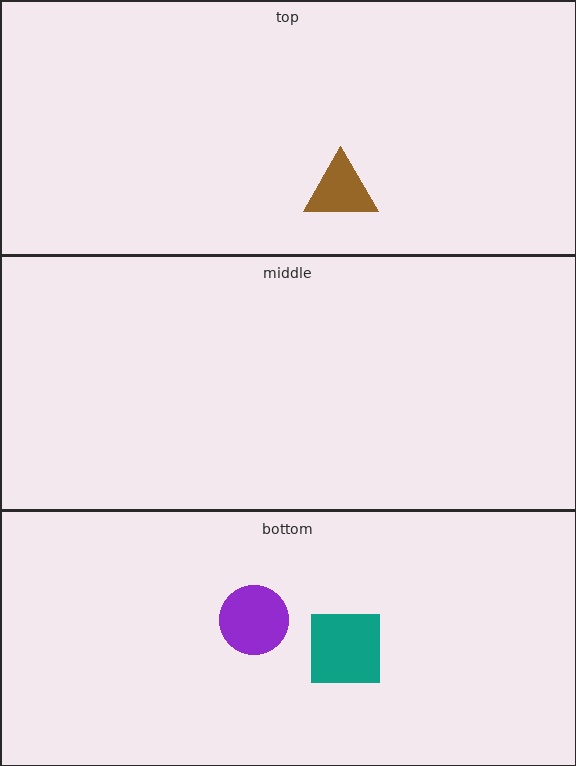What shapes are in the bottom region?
The teal square, the purple circle.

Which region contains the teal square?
The bottom region.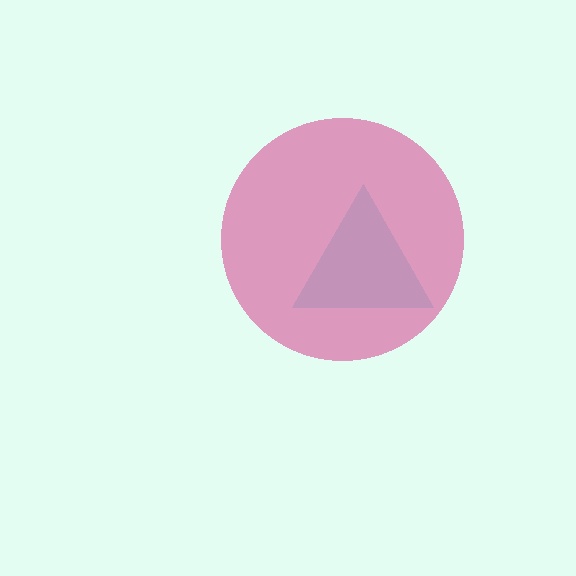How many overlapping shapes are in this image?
There are 2 overlapping shapes in the image.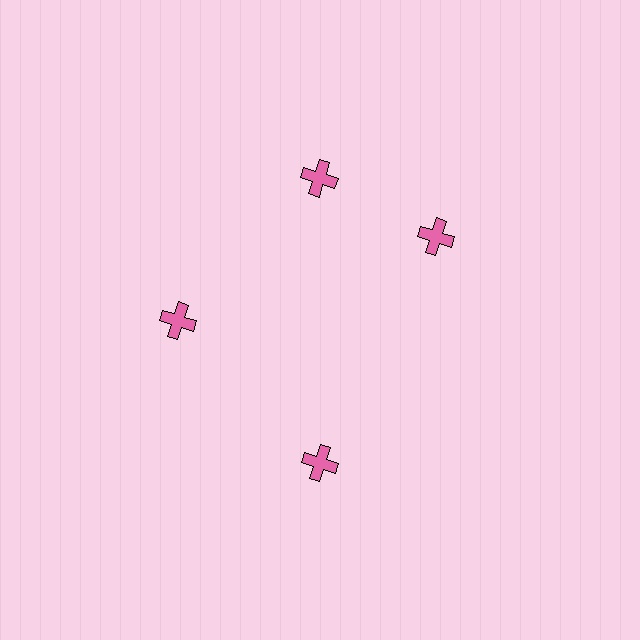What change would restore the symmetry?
The symmetry would be restored by rotating it back into even spacing with its neighbors so that all 4 crosses sit at equal angles and equal distance from the center.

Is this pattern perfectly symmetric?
No. The 4 pink crosses are arranged in a ring, but one element near the 3 o'clock position is rotated out of alignment along the ring, breaking the 4-fold rotational symmetry.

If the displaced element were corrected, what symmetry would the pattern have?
It would have 4-fold rotational symmetry — the pattern would map onto itself every 90 degrees.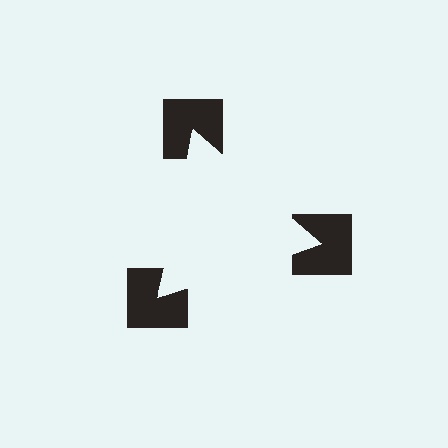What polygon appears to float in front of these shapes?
An illusory triangle — its edges are inferred from the aligned wedge cuts in the notched squares, not physically drawn.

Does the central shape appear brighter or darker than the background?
It typically appears slightly brighter than the background, even though no actual brightness change is drawn.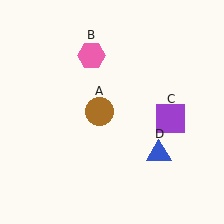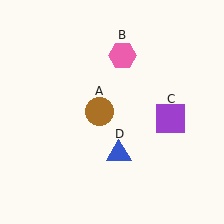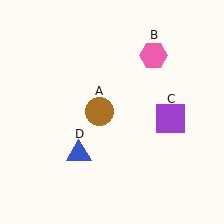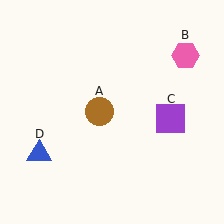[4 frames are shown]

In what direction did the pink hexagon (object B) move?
The pink hexagon (object B) moved right.